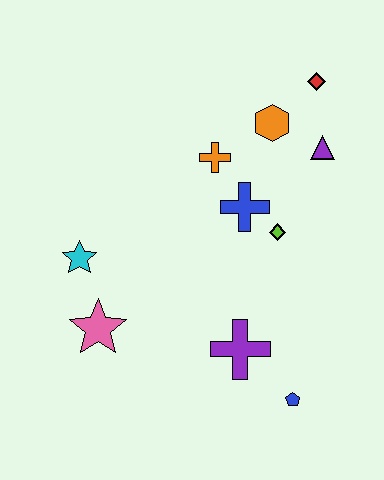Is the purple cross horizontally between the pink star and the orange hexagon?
Yes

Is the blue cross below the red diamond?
Yes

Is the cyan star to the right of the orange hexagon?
No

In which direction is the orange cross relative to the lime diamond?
The orange cross is above the lime diamond.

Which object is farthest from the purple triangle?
The pink star is farthest from the purple triangle.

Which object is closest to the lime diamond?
The blue cross is closest to the lime diamond.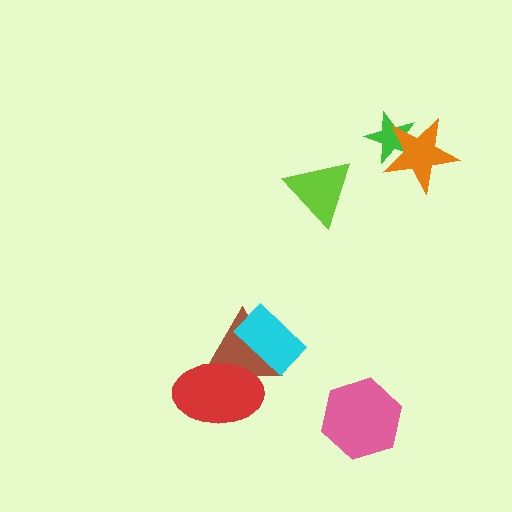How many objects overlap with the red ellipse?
1 object overlaps with the red ellipse.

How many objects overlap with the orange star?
1 object overlaps with the orange star.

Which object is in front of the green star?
The orange star is in front of the green star.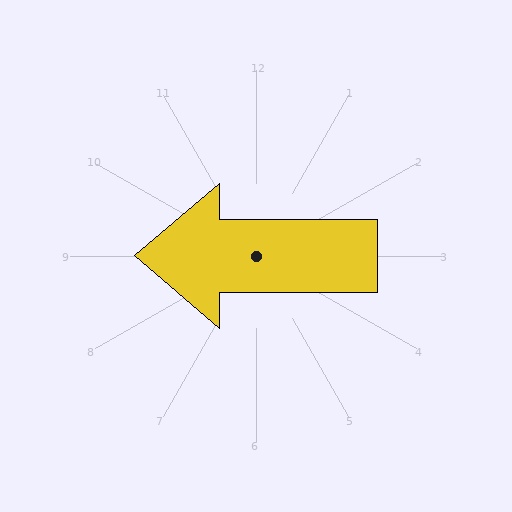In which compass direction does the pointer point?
West.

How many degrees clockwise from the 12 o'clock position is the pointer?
Approximately 270 degrees.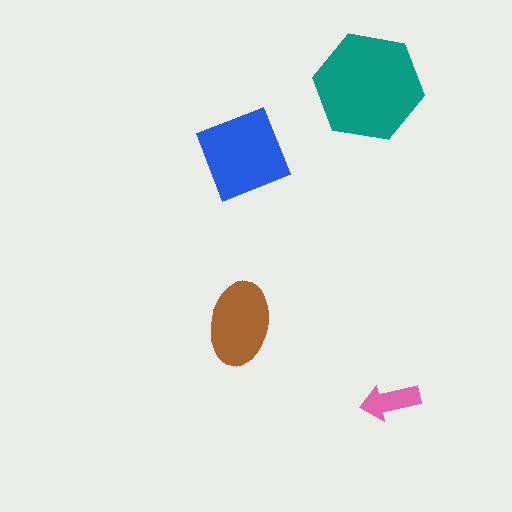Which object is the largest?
The teal hexagon.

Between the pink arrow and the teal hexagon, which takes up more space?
The teal hexagon.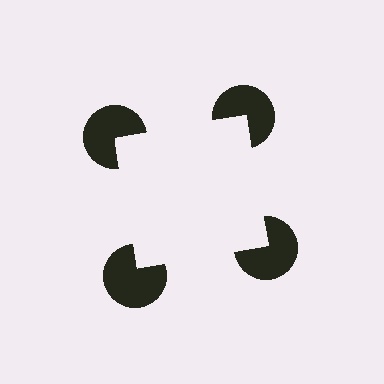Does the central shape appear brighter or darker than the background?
It typically appears slightly brighter than the background, even though no actual brightness change is drawn.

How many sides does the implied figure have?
4 sides.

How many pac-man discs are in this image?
There are 4 — one at each vertex of the illusory square.